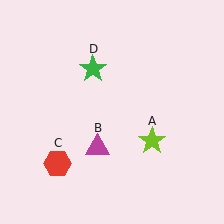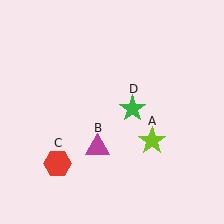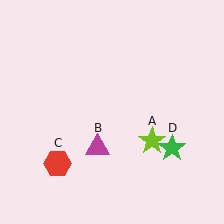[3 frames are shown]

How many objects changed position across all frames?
1 object changed position: green star (object D).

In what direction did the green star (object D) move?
The green star (object D) moved down and to the right.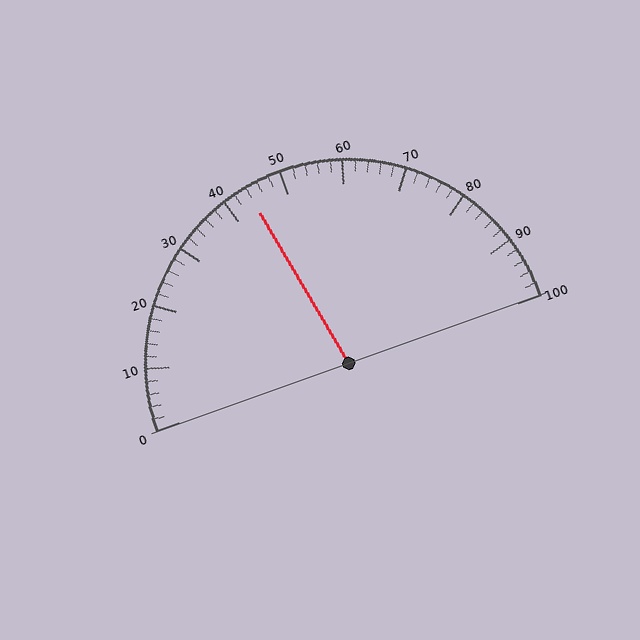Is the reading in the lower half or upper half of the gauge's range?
The reading is in the lower half of the range (0 to 100).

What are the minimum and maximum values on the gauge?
The gauge ranges from 0 to 100.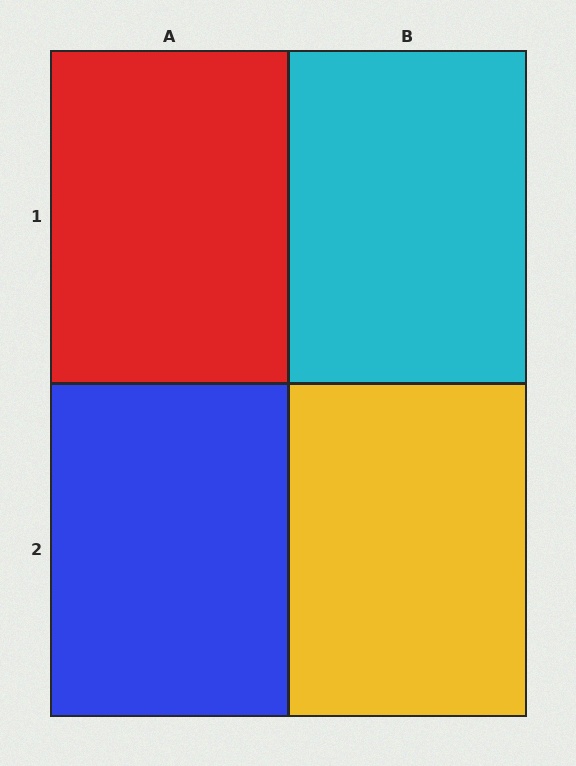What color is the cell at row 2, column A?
Blue.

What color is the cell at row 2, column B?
Yellow.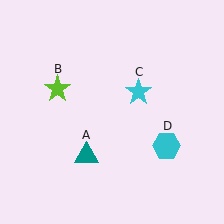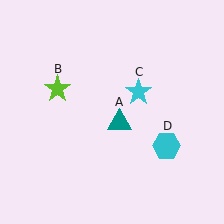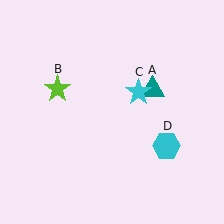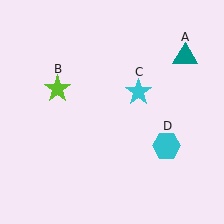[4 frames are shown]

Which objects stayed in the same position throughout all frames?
Lime star (object B) and cyan star (object C) and cyan hexagon (object D) remained stationary.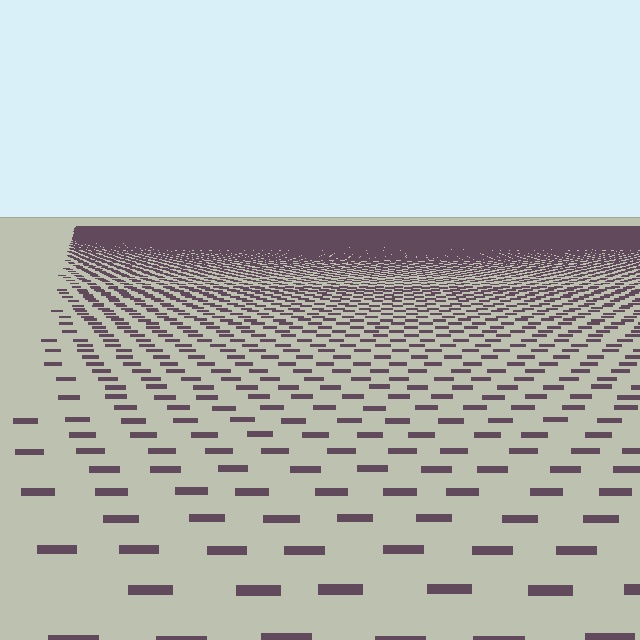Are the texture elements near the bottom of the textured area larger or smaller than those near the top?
Larger. Near the bottom, elements are closer to the viewer and appear at a bigger on-screen size.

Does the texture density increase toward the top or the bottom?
Density increases toward the top.